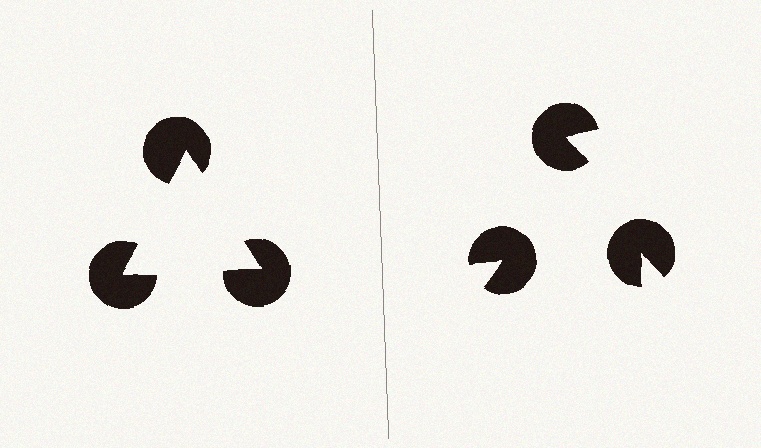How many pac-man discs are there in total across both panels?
6 — 3 on each side.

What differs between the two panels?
The pac-man discs are positioned identically on both sides; only the wedge orientations differ. On the left they align to a triangle; on the right they are misaligned.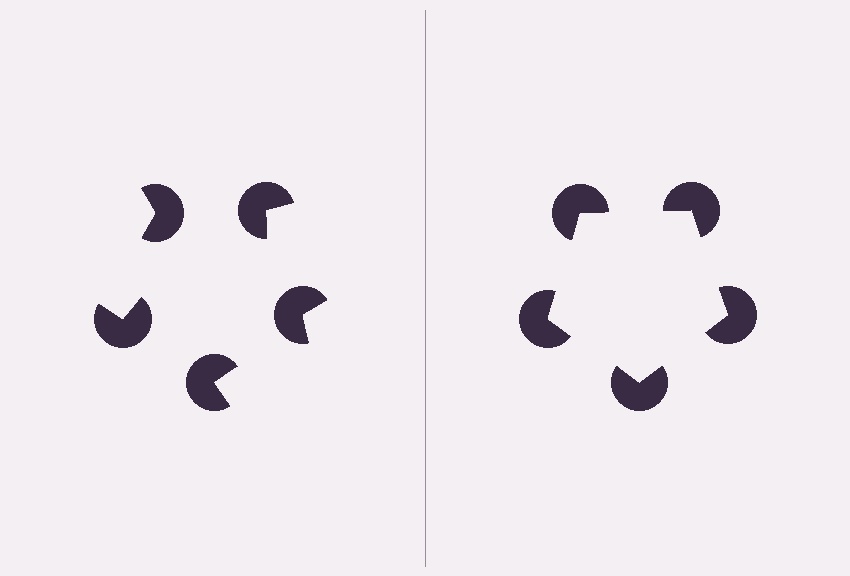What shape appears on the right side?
An illusory pentagon.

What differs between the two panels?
The pac-man discs are positioned identically on both sides; only the wedge orientations differ. On the right they align to a pentagon; on the left they are misaligned.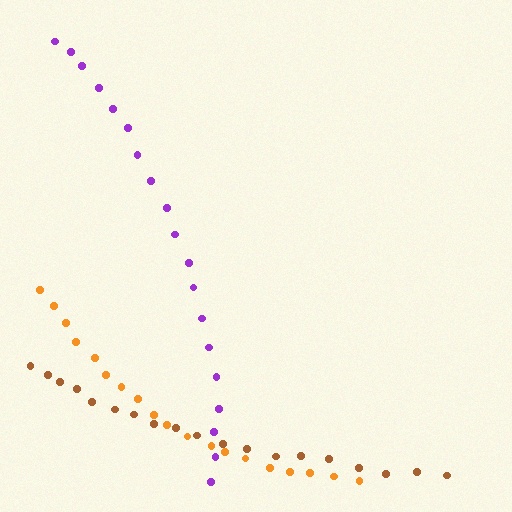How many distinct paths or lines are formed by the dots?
There are 3 distinct paths.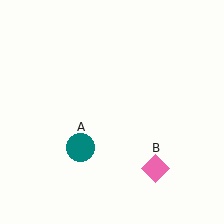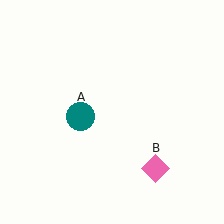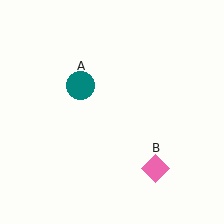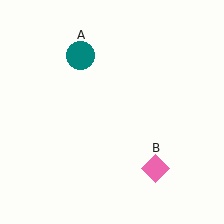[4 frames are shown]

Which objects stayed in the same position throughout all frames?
Pink diamond (object B) remained stationary.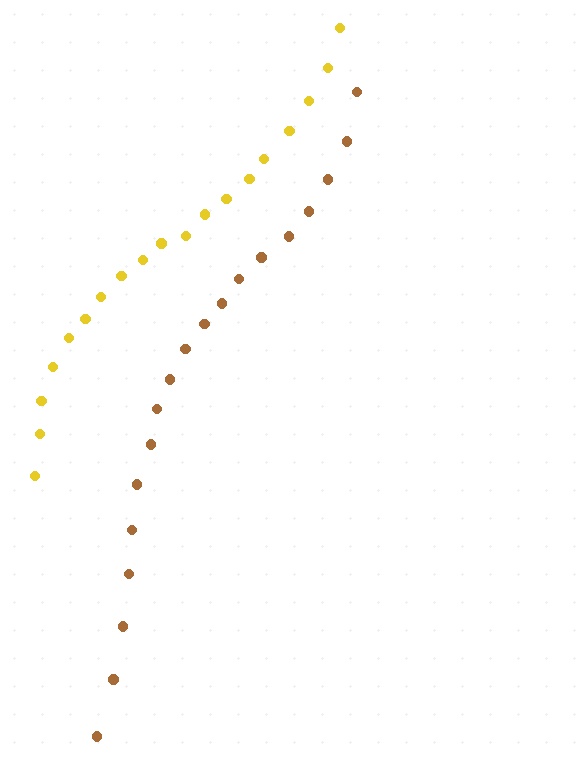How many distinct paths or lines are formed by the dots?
There are 2 distinct paths.